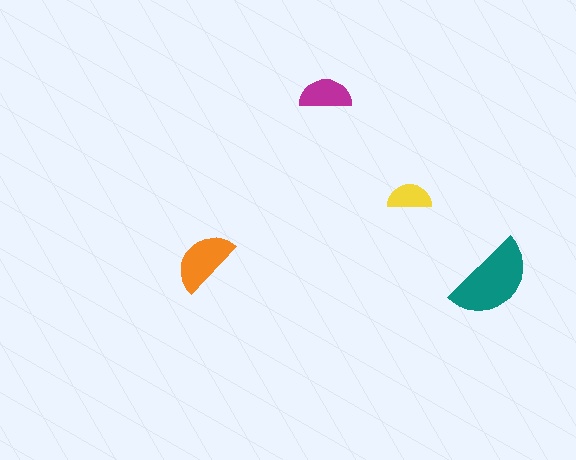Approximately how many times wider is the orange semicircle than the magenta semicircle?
About 1.5 times wider.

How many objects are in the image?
There are 4 objects in the image.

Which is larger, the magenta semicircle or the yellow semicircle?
The magenta one.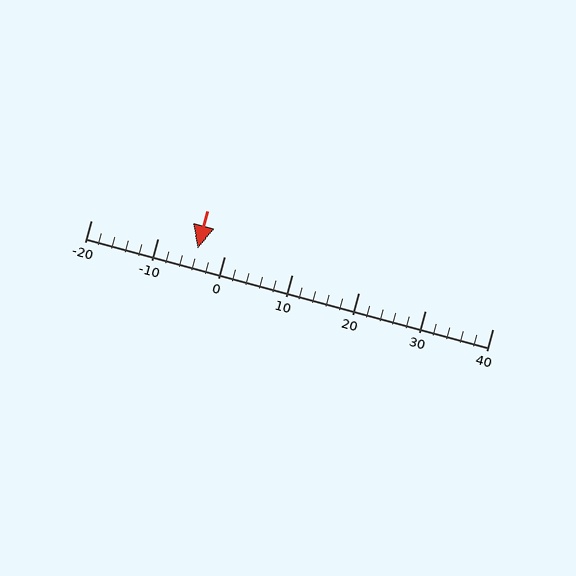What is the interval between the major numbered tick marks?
The major tick marks are spaced 10 units apart.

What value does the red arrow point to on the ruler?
The red arrow points to approximately -4.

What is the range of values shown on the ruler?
The ruler shows values from -20 to 40.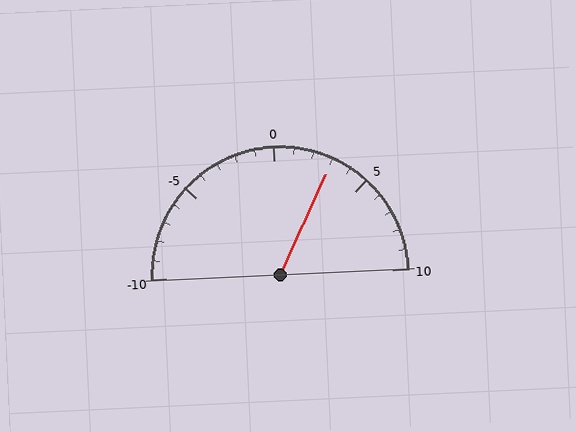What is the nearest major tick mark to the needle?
The nearest major tick mark is 5.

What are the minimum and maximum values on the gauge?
The gauge ranges from -10 to 10.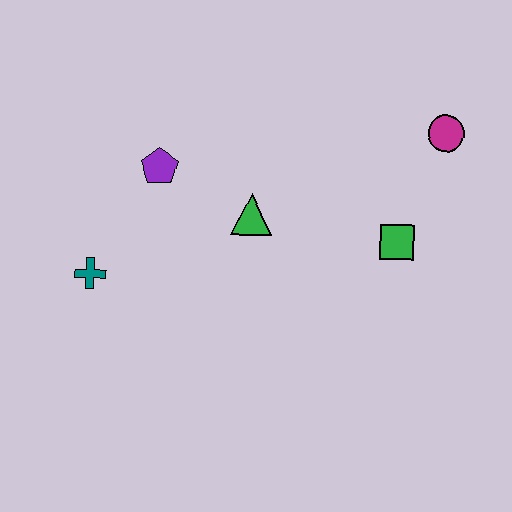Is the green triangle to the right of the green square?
No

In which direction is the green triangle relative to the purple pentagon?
The green triangle is to the right of the purple pentagon.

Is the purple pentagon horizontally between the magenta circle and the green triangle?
No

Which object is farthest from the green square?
The teal cross is farthest from the green square.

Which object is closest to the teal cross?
The purple pentagon is closest to the teal cross.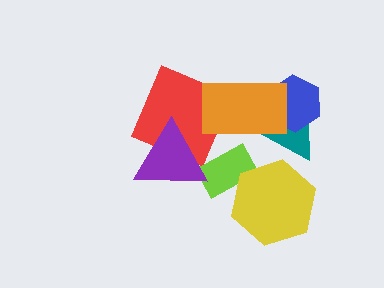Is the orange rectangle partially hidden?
No, no other shape covers it.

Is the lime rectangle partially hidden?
Yes, it is partially covered by another shape.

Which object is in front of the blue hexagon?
The orange rectangle is in front of the blue hexagon.